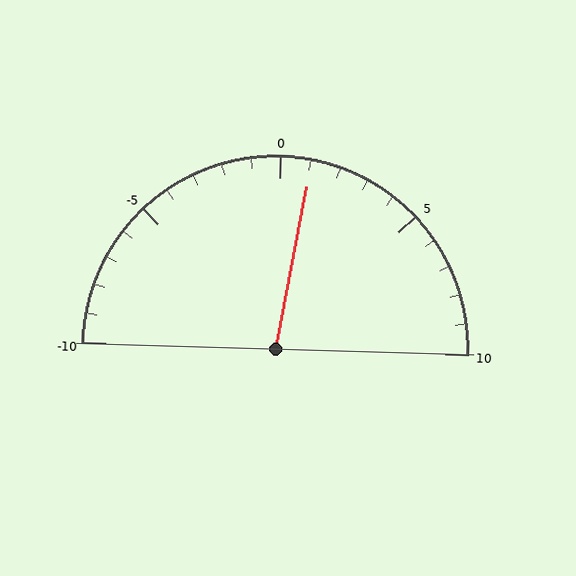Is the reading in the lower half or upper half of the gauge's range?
The reading is in the upper half of the range (-10 to 10).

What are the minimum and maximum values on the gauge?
The gauge ranges from -10 to 10.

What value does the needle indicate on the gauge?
The needle indicates approximately 1.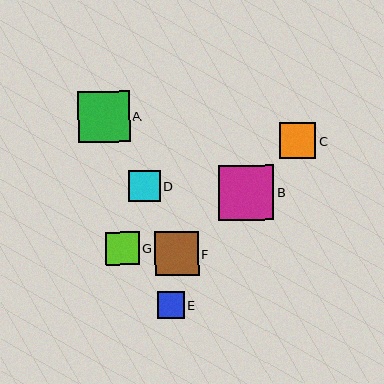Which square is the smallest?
Square E is the smallest with a size of approximately 27 pixels.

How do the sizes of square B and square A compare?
Square B and square A are approximately the same size.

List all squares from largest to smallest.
From largest to smallest: B, A, F, C, G, D, E.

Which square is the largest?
Square B is the largest with a size of approximately 55 pixels.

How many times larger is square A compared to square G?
Square A is approximately 1.6 times the size of square G.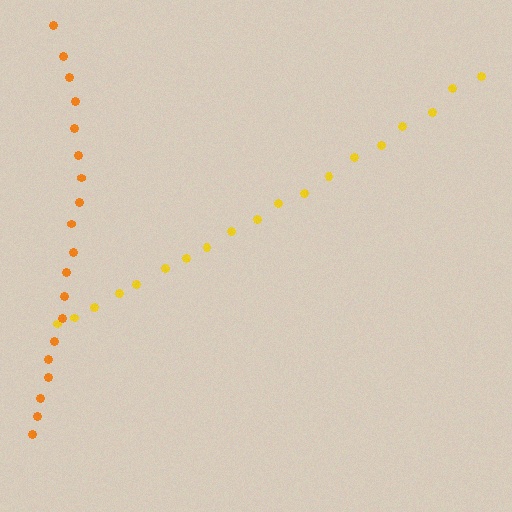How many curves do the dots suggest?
There are 2 distinct paths.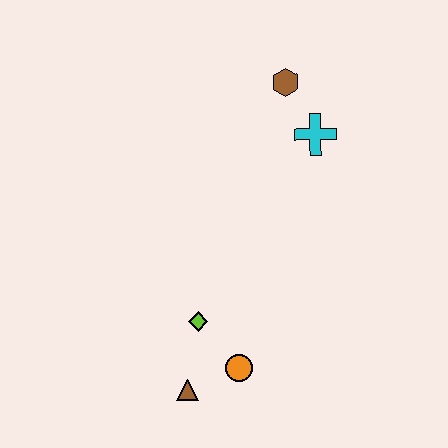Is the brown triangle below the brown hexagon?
Yes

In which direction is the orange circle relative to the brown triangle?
The orange circle is to the right of the brown triangle.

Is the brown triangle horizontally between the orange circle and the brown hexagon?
No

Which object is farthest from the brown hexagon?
The brown triangle is farthest from the brown hexagon.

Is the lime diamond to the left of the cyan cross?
Yes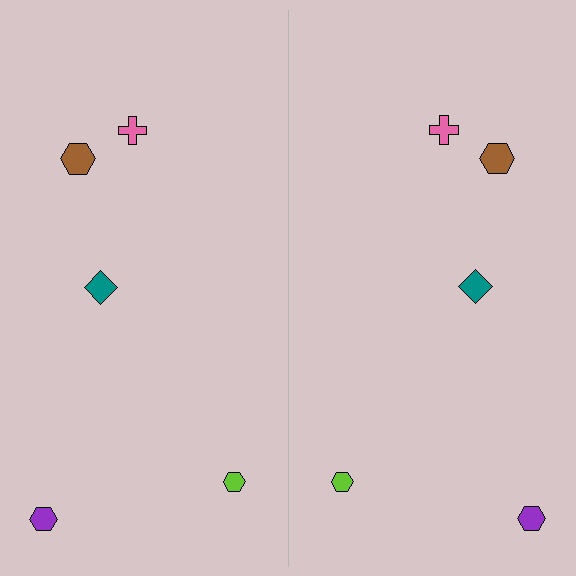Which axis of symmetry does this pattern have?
The pattern has a vertical axis of symmetry running through the center of the image.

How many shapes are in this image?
There are 10 shapes in this image.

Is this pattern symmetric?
Yes, this pattern has bilateral (reflection) symmetry.